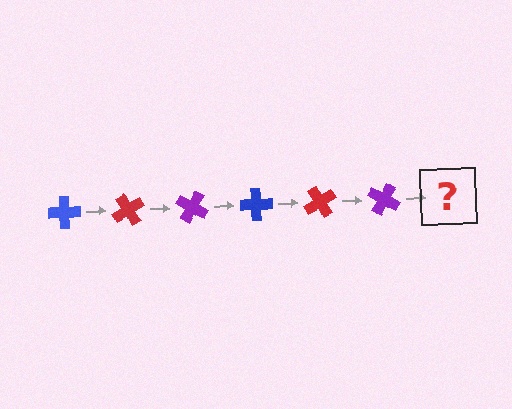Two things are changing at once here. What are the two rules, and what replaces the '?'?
The two rules are that it rotates 60 degrees each step and the color cycles through blue, red, and purple. The '?' should be a blue cross, rotated 360 degrees from the start.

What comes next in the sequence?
The next element should be a blue cross, rotated 360 degrees from the start.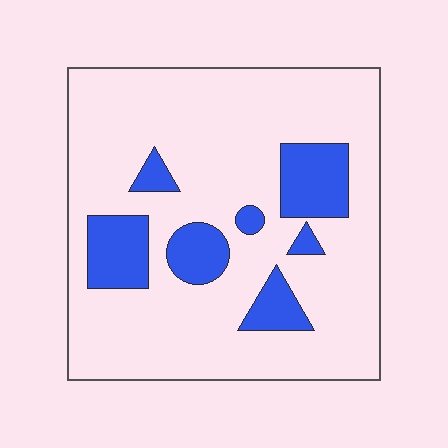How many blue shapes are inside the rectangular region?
7.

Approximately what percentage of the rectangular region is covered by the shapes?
Approximately 20%.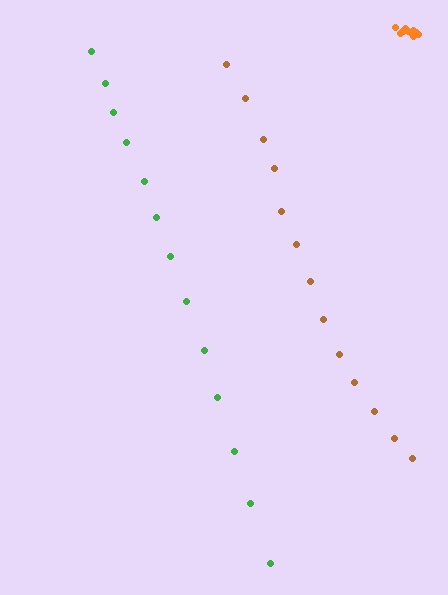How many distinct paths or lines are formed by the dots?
There are 3 distinct paths.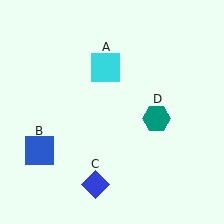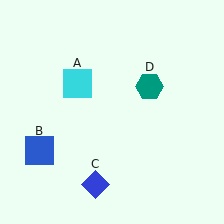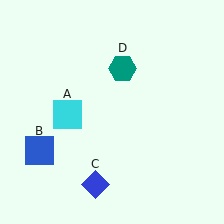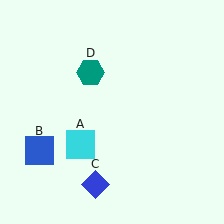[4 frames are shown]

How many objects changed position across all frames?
2 objects changed position: cyan square (object A), teal hexagon (object D).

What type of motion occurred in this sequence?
The cyan square (object A), teal hexagon (object D) rotated counterclockwise around the center of the scene.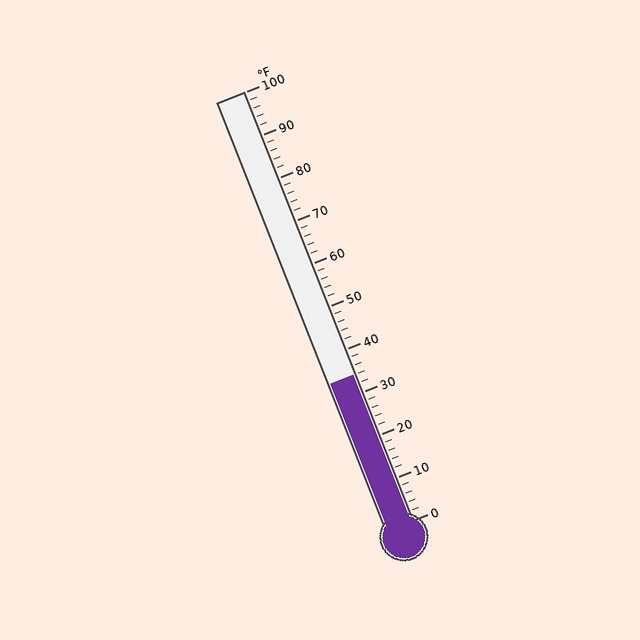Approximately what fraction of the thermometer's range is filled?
The thermometer is filled to approximately 35% of its range.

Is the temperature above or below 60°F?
The temperature is below 60°F.